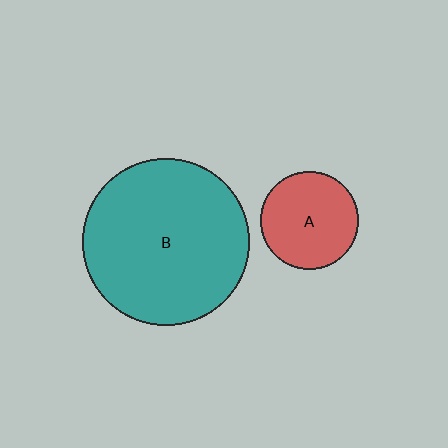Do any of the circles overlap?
No, none of the circles overlap.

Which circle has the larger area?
Circle B (teal).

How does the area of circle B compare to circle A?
Approximately 2.9 times.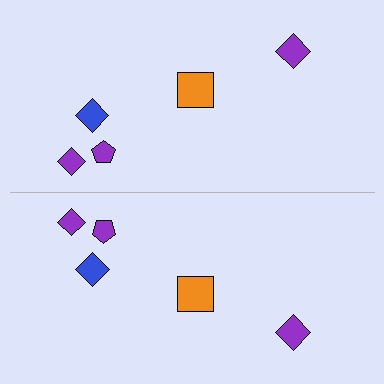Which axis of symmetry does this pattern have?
The pattern has a horizontal axis of symmetry running through the center of the image.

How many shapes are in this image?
There are 10 shapes in this image.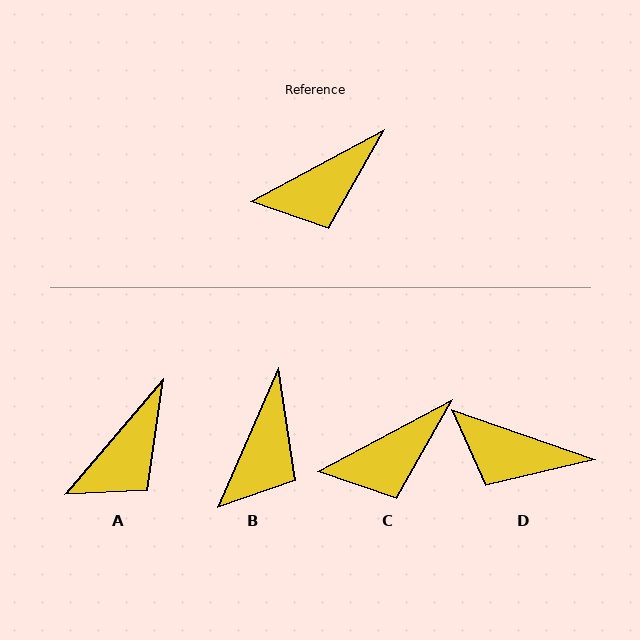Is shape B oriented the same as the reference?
No, it is off by about 38 degrees.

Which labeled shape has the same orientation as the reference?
C.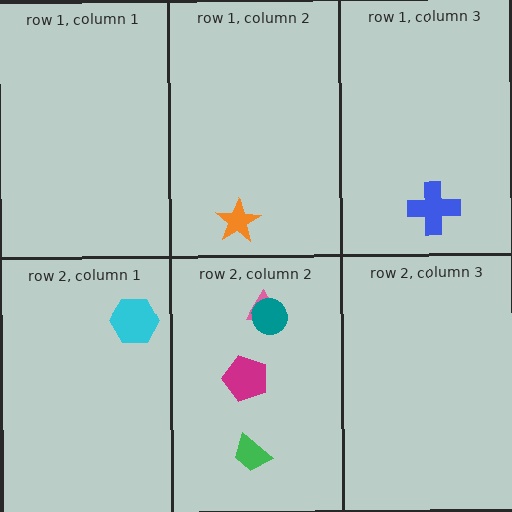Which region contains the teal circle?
The row 2, column 2 region.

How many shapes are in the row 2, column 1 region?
1.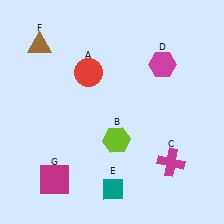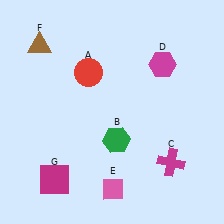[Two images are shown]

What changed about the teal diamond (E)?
In Image 1, E is teal. In Image 2, it changed to pink.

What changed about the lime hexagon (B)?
In Image 1, B is lime. In Image 2, it changed to green.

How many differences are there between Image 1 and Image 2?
There are 2 differences between the two images.